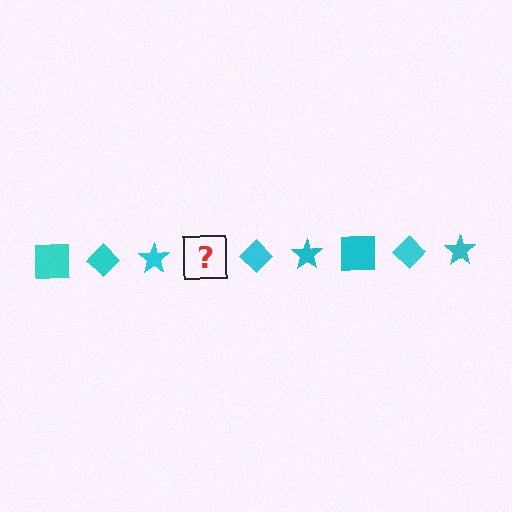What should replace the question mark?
The question mark should be replaced with a cyan square.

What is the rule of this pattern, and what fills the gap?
The rule is that the pattern cycles through square, diamond, star shapes in cyan. The gap should be filled with a cyan square.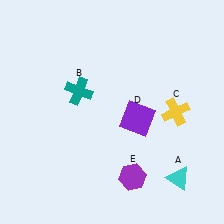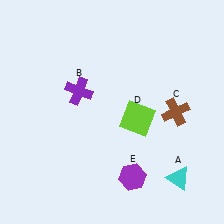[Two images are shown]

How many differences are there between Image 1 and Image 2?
There are 3 differences between the two images.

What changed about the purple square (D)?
In Image 1, D is purple. In Image 2, it changed to lime.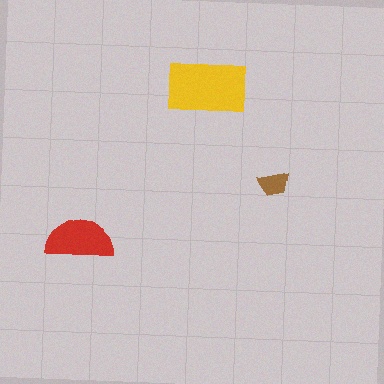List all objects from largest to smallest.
The yellow rectangle, the red semicircle, the brown trapezoid.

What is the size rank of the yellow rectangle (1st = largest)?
1st.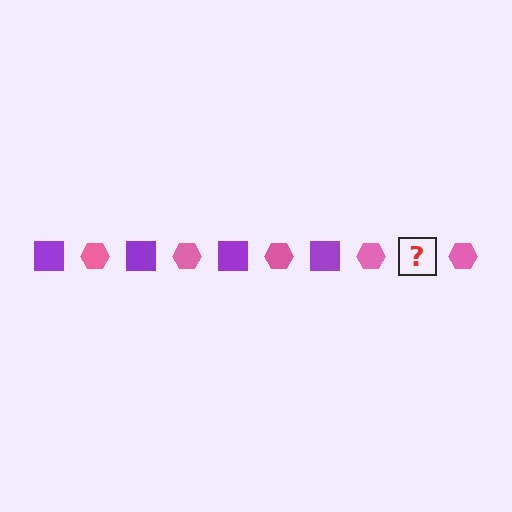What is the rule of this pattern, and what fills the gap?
The rule is that the pattern alternates between purple square and pink hexagon. The gap should be filled with a purple square.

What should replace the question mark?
The question mark should be replaced with a purple square.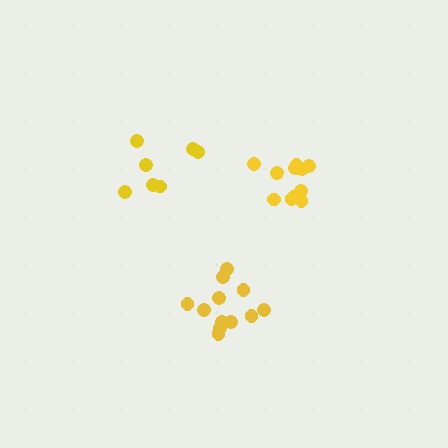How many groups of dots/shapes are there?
There are 3 groups.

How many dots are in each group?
Group 1: 7 dots, Group 2: 12 dots, Group 3: 12 dots (31 total).